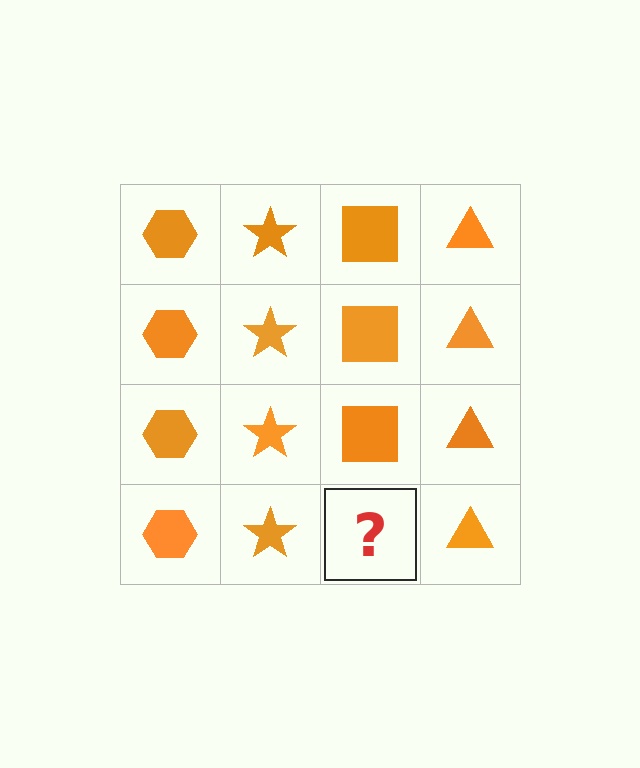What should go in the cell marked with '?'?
The missing cell should contain an orange square.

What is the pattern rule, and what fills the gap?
The rule is that each column has a consistent shape. The gap should be filled with an orange square.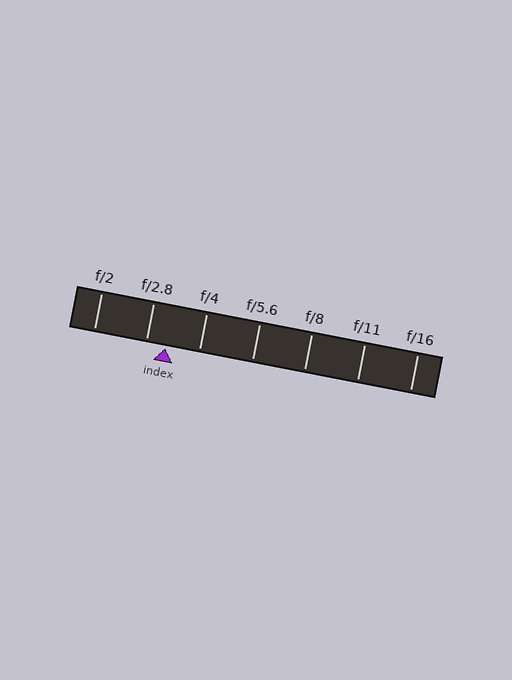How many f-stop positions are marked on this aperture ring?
There are 7 f-stop positions marked.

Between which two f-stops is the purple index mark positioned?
The index mark is between f/2.8 and f/4.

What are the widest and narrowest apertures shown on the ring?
The widest aperture shown is f/2 and the narrowest is f/16.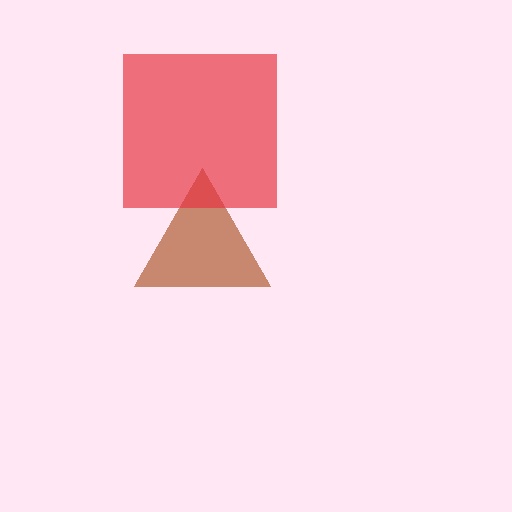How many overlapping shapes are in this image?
There are 2 overlapping shapes in the image.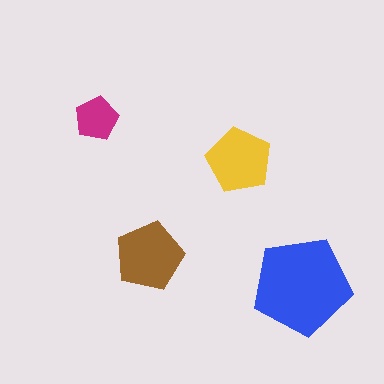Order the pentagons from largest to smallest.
the blue one, the brown one, the yellow one, the magenta one.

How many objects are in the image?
There are 4 objects in the image.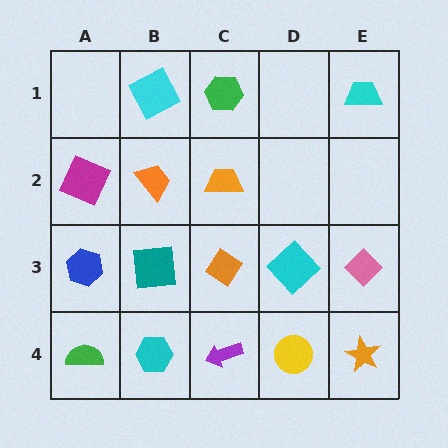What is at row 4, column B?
A cyan hexagon.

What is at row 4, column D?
A yellow circle.